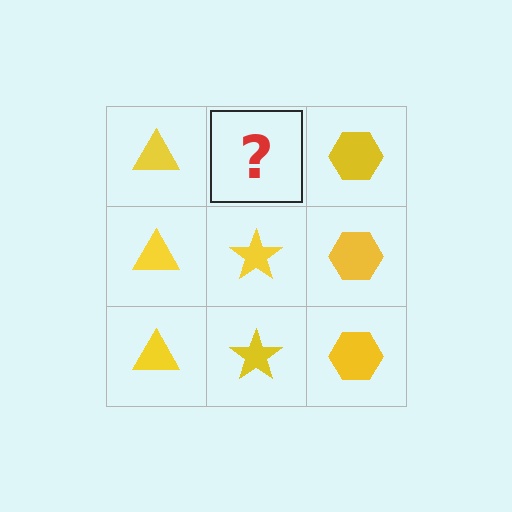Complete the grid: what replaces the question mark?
The question mark should be replaced with a yellow star.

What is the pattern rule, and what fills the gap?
The rule is that each column has a consistent shape. The gap should be filled with a yellow star.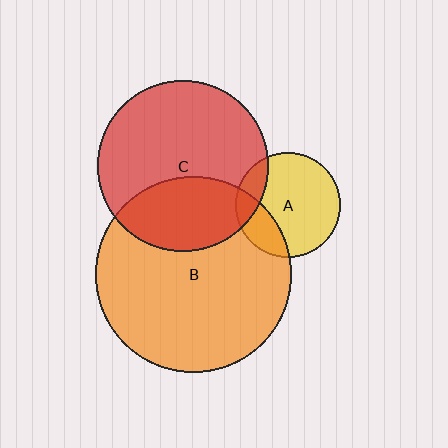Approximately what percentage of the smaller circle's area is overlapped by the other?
Approximately 15%.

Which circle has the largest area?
Circle B (orange).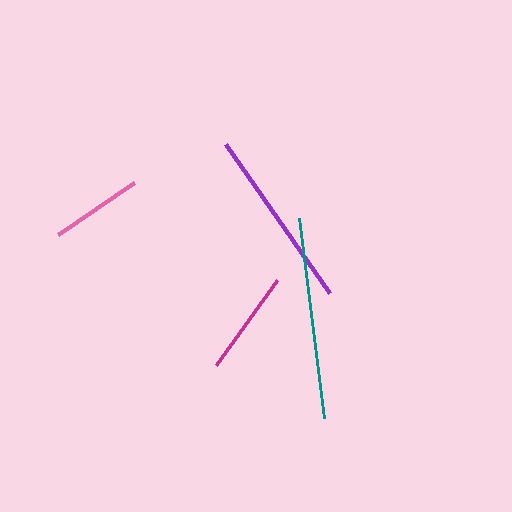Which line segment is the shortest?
The pink line is the shortest at approximately 92 pixels.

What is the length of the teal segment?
The teal segment is approximately 201 pixels long.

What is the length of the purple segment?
The purple segment is approximately 182 pixels long.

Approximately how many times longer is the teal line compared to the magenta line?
The teal line is approximately 1.9 times the length of the magenta line.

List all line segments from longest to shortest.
From longest to shortest: teal, purple, magenta, pink.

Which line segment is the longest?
The teal line is the longest at approximately 201 pixels.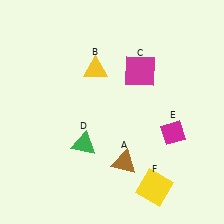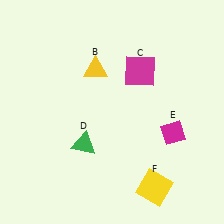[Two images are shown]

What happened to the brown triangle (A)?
The brown triangle (A) was removed in Image 2. It was in the bottom-right area of Image 1.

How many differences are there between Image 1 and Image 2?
There is 1 difference between the two images.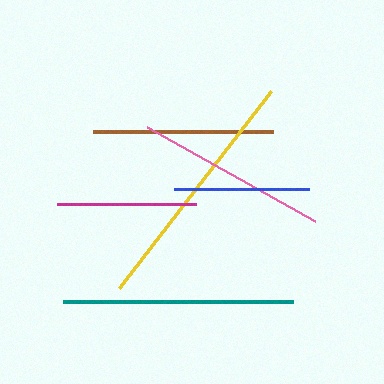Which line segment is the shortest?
The blue line is the shortest at approximately 135 pixels.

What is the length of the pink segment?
The pink segment is approximately 193 pixels long.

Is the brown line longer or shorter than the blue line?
The brown line is longer than the blue line.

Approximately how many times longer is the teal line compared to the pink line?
The teal line is approximately 1.2 times the length of the pink line.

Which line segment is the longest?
The yellow line is the longest at approximately 248 pixels.